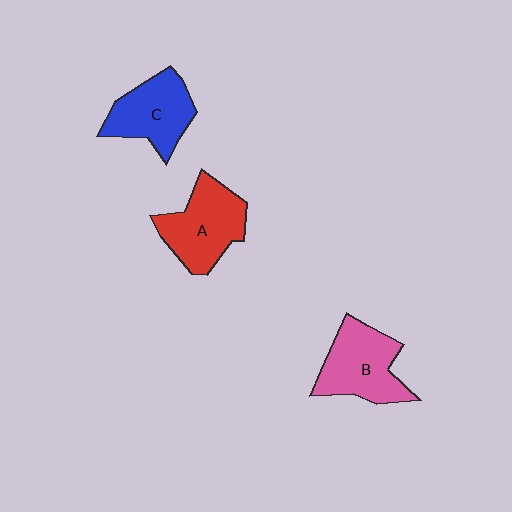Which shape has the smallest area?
Shape C (blue).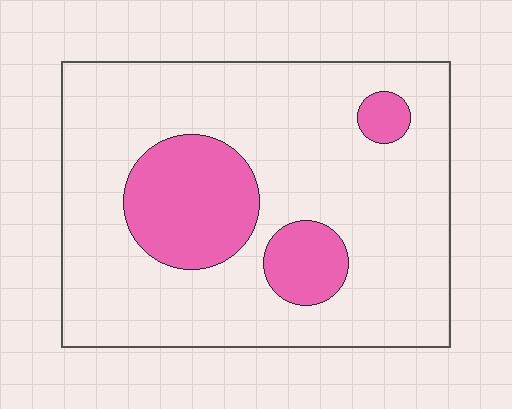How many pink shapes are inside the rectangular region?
3.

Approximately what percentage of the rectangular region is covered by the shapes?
Approximately 20%.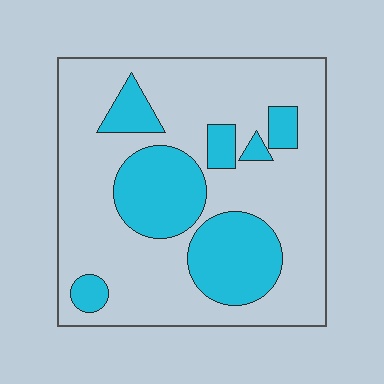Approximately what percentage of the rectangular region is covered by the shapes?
Approximately 30%.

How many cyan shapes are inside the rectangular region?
7.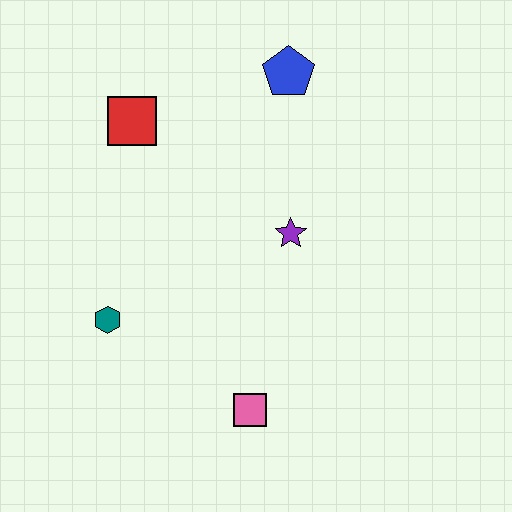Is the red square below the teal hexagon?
No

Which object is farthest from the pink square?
The blue pentagon is farthest from the pink square.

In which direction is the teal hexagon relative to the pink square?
The teal hexagon is to the left of the pink square.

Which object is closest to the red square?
The blue pentagon is closest to the red square.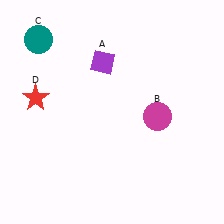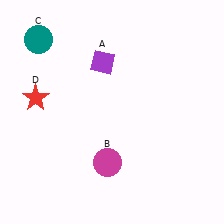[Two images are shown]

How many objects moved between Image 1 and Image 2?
1 object moved between the two images.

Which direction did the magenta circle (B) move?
The magenta circle (B) moved left.